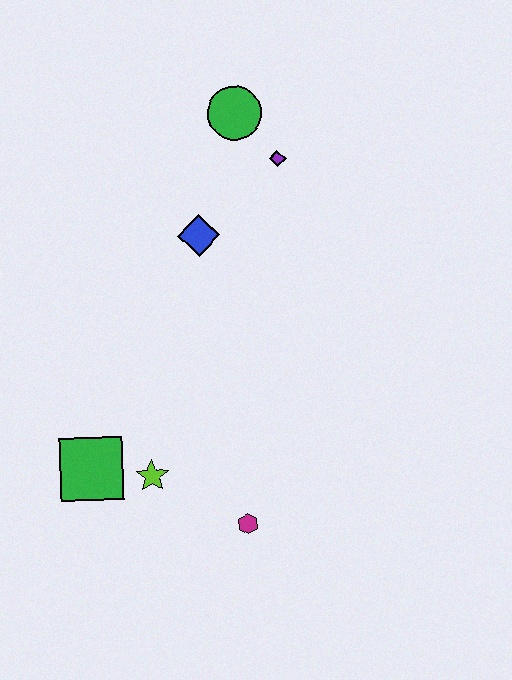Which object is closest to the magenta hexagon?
The lime star is closest to the magenta hexagon.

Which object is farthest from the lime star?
The green circle is farthest from the lime star.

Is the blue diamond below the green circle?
Yes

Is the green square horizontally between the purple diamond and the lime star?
No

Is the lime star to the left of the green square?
No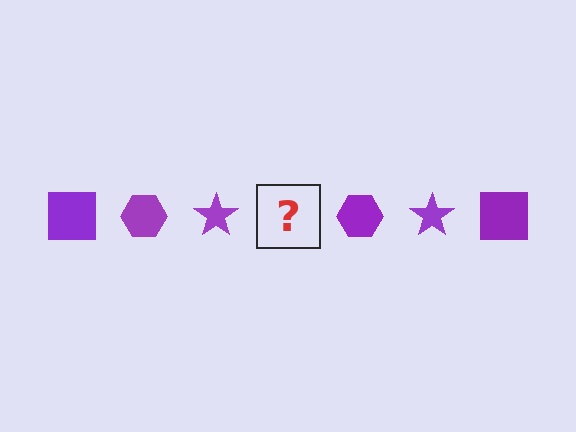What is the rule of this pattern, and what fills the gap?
The rule is that the pattern cycles through square, hexagon, star shapes in purple. The gap should be filled with a purple square.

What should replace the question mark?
The question mark should be replaced with a purple square.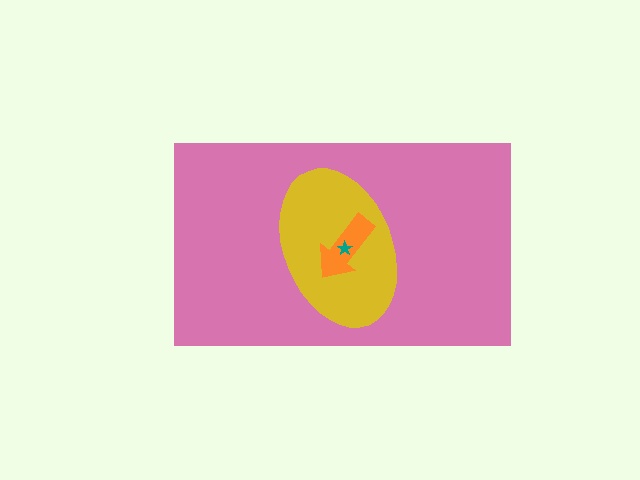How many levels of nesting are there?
4.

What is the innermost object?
The teal star.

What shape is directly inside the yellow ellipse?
The orange arrow.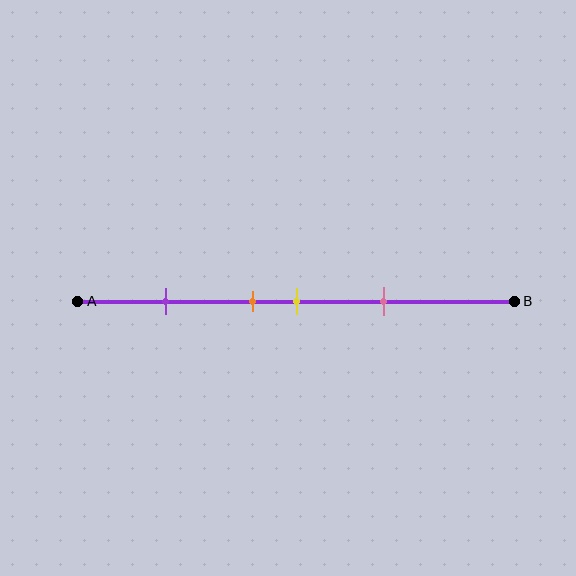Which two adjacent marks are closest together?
The orange and yellow marks are the closest adjacent pair.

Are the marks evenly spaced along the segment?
No, the marks are not evenly spaced.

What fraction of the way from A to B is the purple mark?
The purple mark is approximately 20% (0.2) of the way from A to B.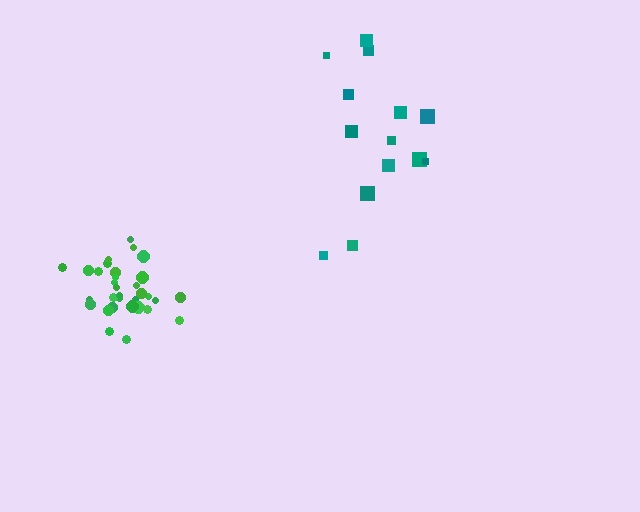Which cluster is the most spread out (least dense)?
Teal.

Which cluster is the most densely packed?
Green.